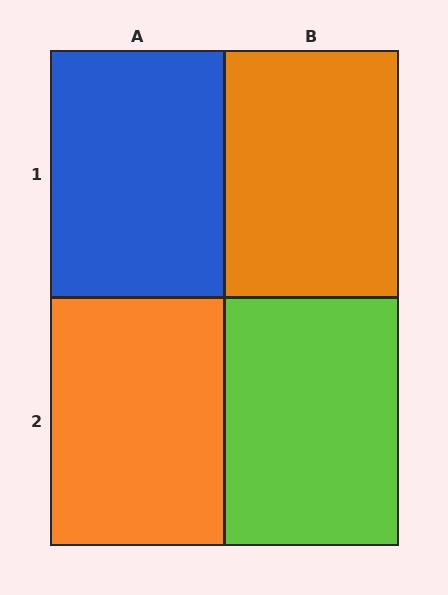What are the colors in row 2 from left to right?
Orange, lime.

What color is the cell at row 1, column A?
Blue.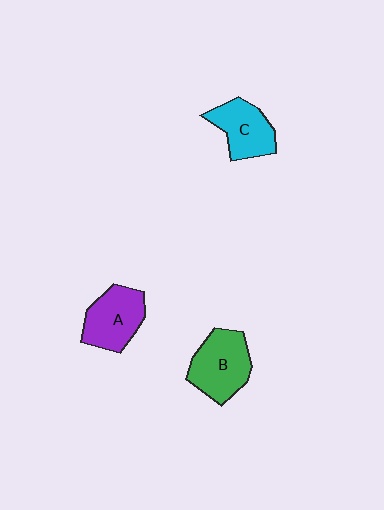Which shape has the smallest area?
Shape C (cyan).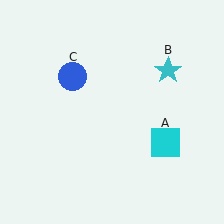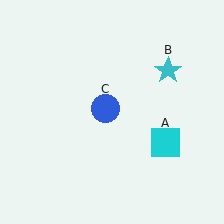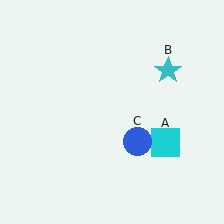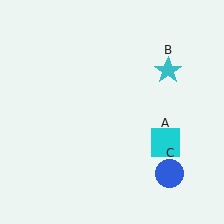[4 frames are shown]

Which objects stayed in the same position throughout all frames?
Cyan square (object A) and cyan star (object B) remained stationary.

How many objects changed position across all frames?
1 object changed position: blue circle (object C).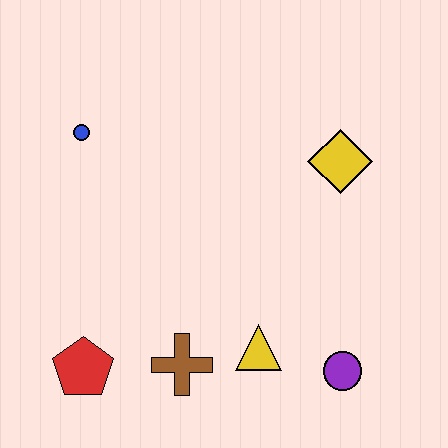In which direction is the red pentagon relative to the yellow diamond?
The red pentagon is to the left of the yellow diamond.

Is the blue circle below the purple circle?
No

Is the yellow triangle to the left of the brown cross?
No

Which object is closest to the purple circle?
The yellow triangle is closest to the purple circle.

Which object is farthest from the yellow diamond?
The red pentagon is farthest from the yellow diamond.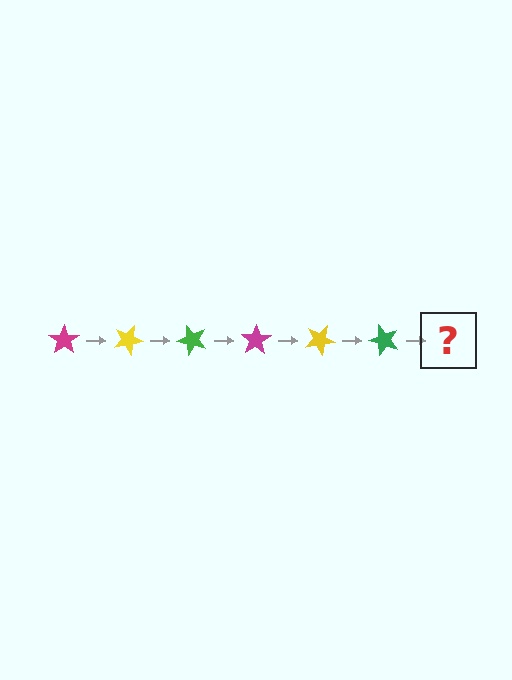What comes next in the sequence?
The next element should be a magenta star, rotated 150 degrees from the start.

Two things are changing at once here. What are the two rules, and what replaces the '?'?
The two rules are that it rotates 25 degrees each step and the color cycles through magenta, yellow, and green. The '?' should be a magenta star, rotated 150 degrees from the start.